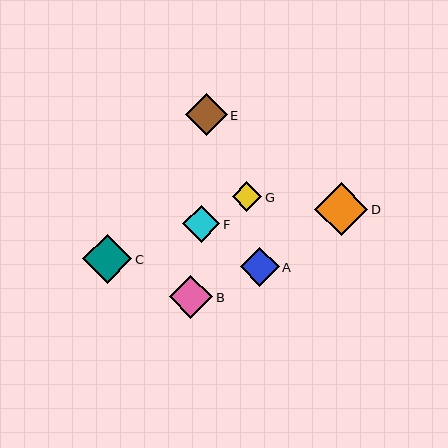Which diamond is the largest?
Diamond D is the largest with a size of approximately 53 pixels.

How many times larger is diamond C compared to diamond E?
Diamond C is approximately 1.2 times the size of diamond E.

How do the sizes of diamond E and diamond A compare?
Diamond E and diamond A are approximately the same size.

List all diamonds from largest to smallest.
From largest to smallest: D, C, B, E, A, F, G.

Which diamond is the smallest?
Diamond G is the smallest with a size of approximately 30 pixels.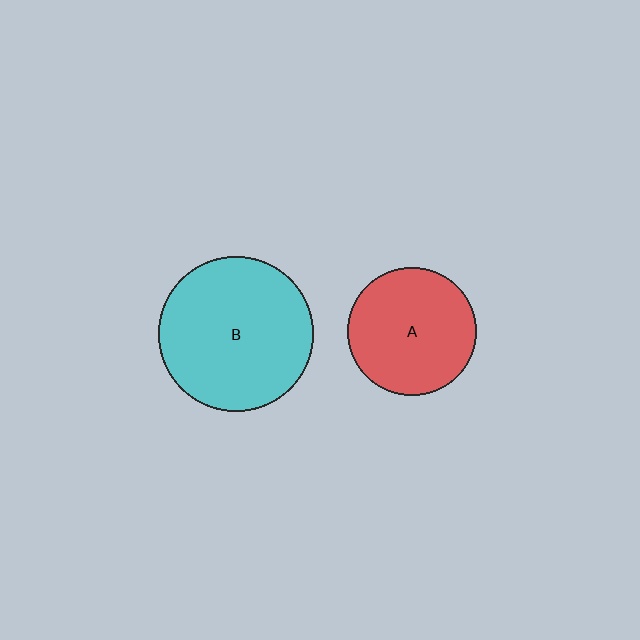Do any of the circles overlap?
No, none of the circles overlap.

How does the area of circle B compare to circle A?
Approximately 1.5 times.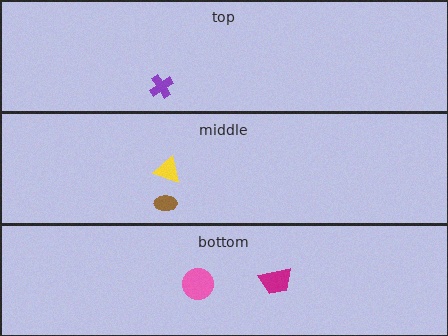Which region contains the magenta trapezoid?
The bottom region.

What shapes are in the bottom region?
The magenta trapezoid, the pink circle.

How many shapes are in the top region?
1.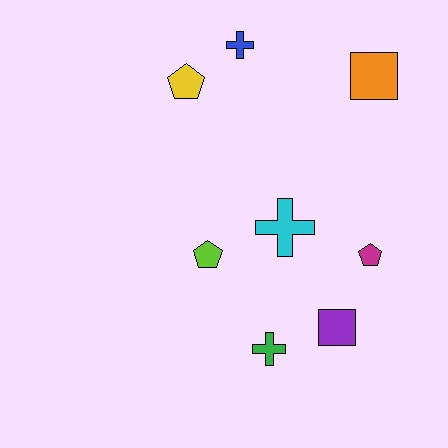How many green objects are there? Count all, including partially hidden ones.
There is 1 green object.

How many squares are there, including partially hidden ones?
There are 2 squares.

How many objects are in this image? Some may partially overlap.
There are 8 objects.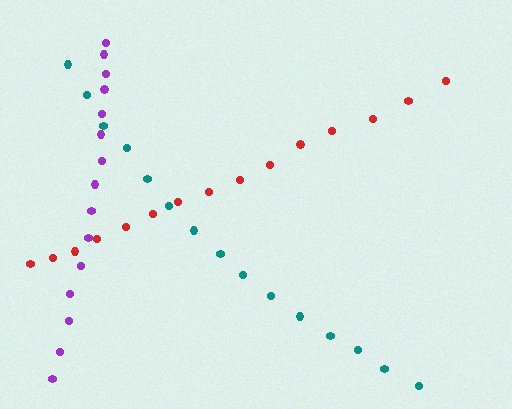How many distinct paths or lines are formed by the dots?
There are 3 distinct paths.